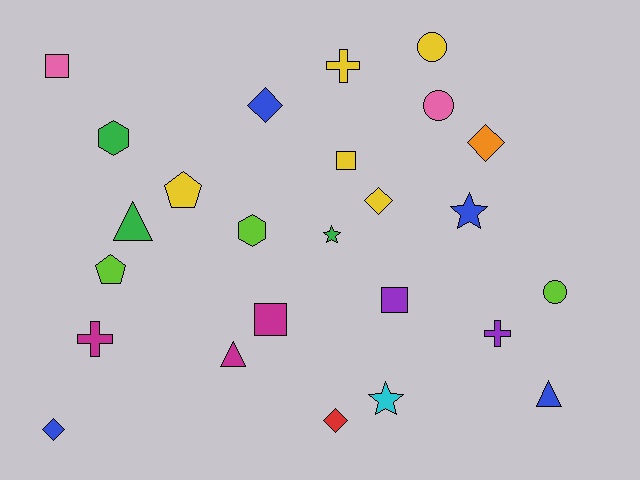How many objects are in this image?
There are 25 objects.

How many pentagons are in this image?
There are 2 pentagons.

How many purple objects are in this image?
There are 2 purple objects.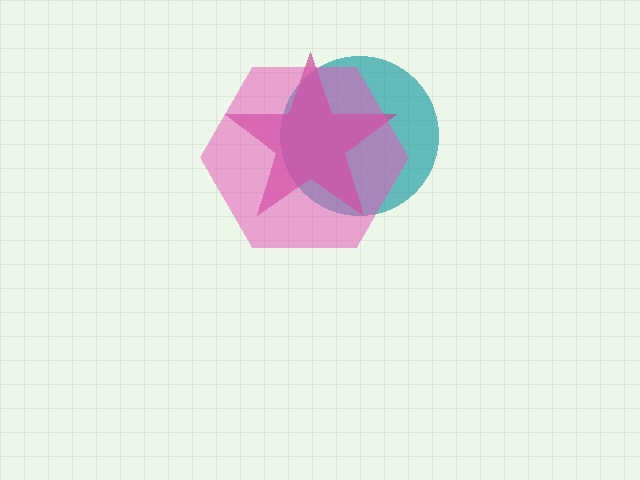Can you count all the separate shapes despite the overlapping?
Yes, there are 3 separate shapes.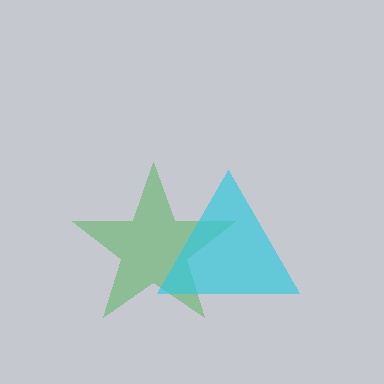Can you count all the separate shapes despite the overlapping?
Yes, there are 2 separate shapes.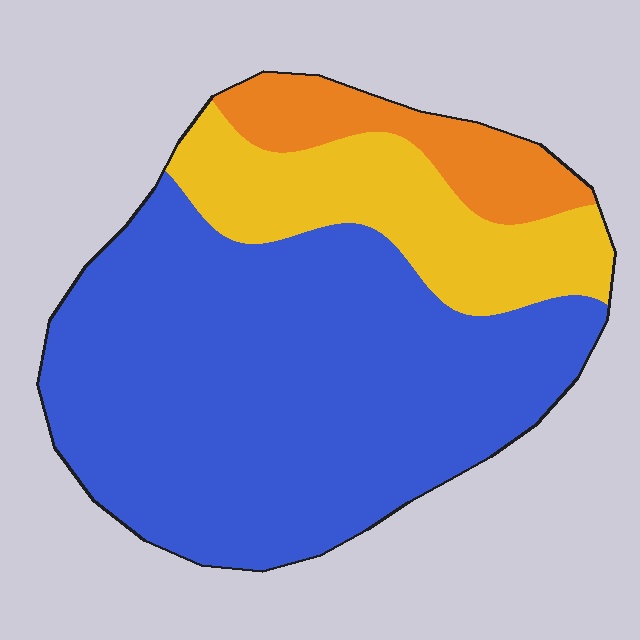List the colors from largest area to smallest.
From largest to smallest: blue, yellow, orange.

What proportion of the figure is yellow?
Yellow takes up about one fifth (1/5) of the figure.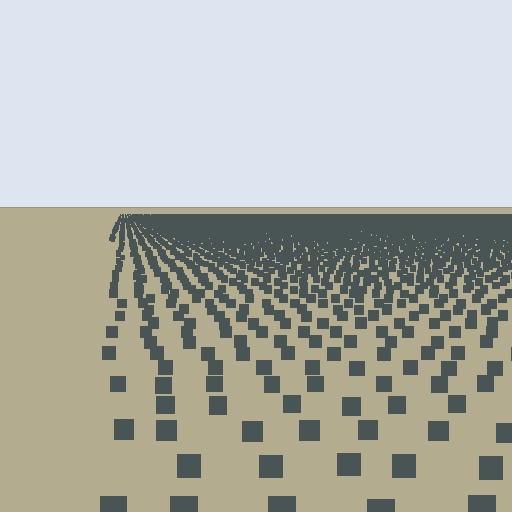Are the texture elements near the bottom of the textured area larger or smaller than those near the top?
Larger. Near the bottom, elements are closer to the viewer and appear at a bigger on-screen size.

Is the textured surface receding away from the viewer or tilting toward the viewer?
The surface is receding away from the viewer. Texture elements get smaller and denser toward the top.